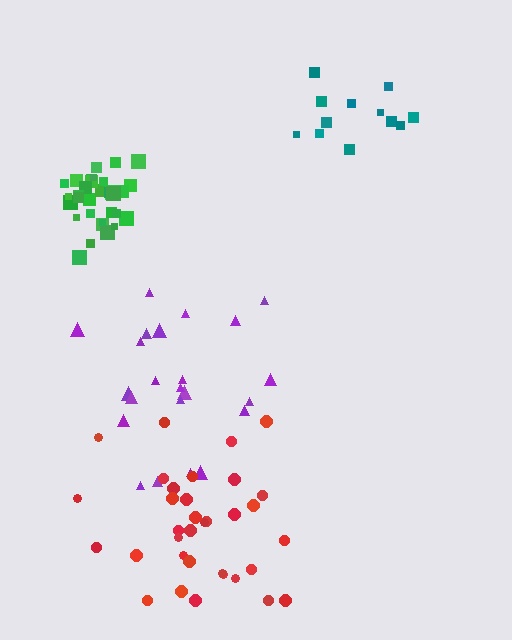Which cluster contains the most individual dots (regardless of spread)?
Red (34).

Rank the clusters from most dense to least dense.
green, red, teal, purple.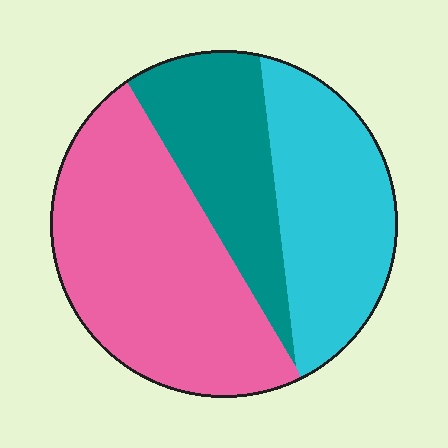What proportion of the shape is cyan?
Cyan takes up about one third (1/3) of the shape.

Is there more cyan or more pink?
Pink.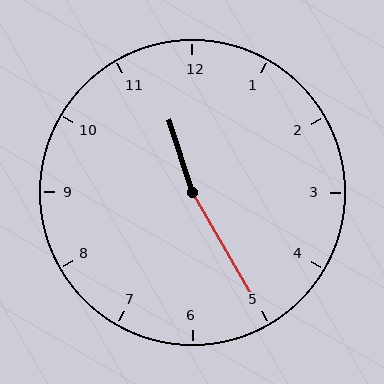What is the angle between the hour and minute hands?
Approximately 168 degrees.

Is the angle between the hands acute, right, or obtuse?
It is obtuse.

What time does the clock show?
11:25.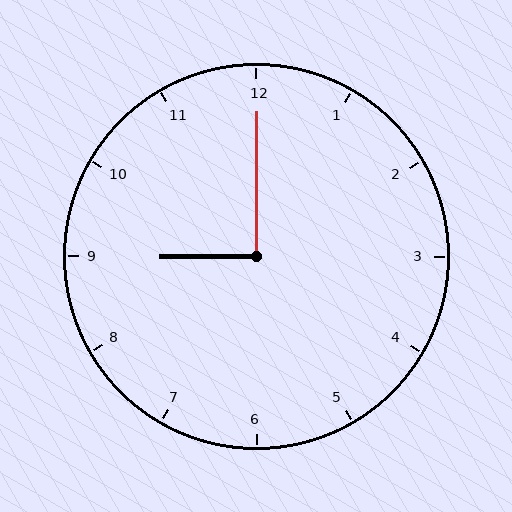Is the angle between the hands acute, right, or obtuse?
It is right.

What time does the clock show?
9:00.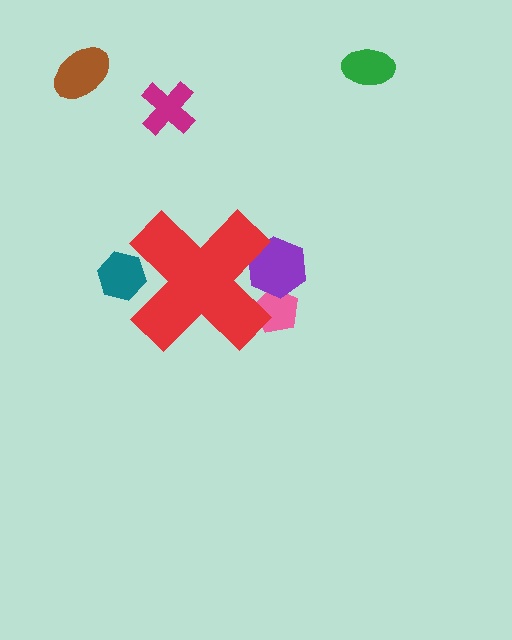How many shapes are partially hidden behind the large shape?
3 shapes are partially hidden.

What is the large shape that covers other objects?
A red cross.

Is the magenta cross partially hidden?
No, the magenta cross is fully visible.